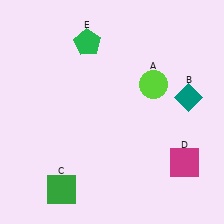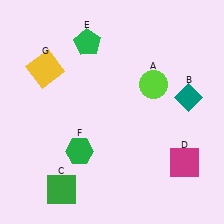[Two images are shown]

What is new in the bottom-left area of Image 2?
A green hexagon (F) was added in the bottom-left area of Image 2.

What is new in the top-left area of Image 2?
A yellow square (G) was added in the top-left area of Image 2.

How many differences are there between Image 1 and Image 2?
There are 2 differences between the two images.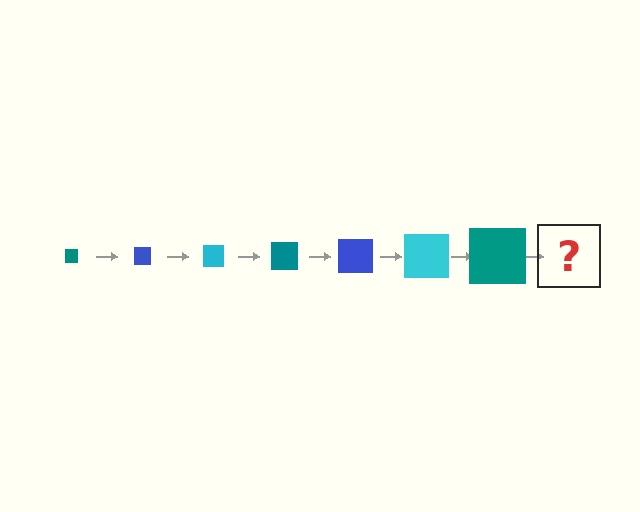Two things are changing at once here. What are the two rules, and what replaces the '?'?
The two rules are that the square grows larger each step and the color cycles through teal, blue, and cyan. The '?' should be a blue square, larger than the previous one.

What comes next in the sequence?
The next element should be a blue square, larger than the previous one.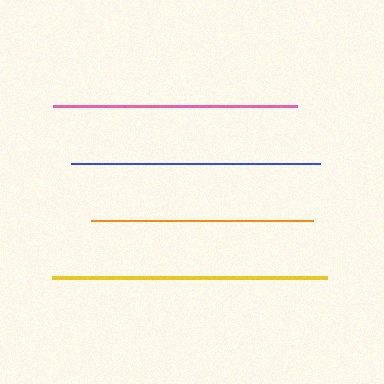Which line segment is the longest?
The yellow line is the longest at approximately 275 pixels.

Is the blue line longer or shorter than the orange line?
The blue line is longer than the orange line.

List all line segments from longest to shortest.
From longest to shortest: yellow, blue, pink, orange.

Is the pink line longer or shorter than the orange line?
The pink line is longer than the orange line.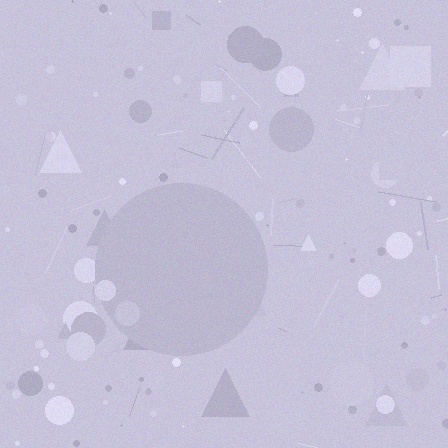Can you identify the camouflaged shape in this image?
The camouflaged shape is a circle.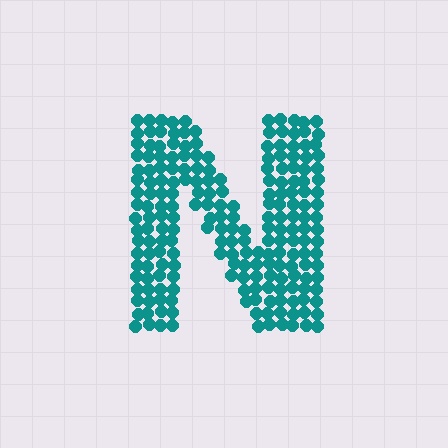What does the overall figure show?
The overall figure shows the letter N.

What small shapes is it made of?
It is made of small circles.